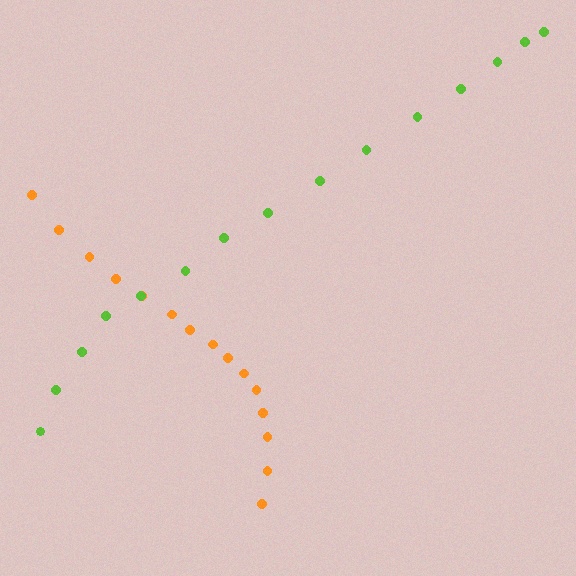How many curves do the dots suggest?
There are 2 distinct paths.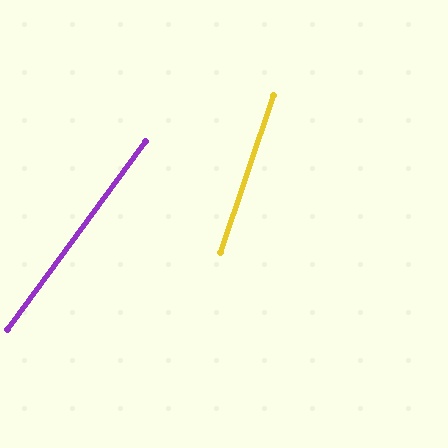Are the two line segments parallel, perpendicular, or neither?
Neither parallel nor perpendicular — they differ by about 17°.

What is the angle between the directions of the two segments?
Approximately 17 degrees.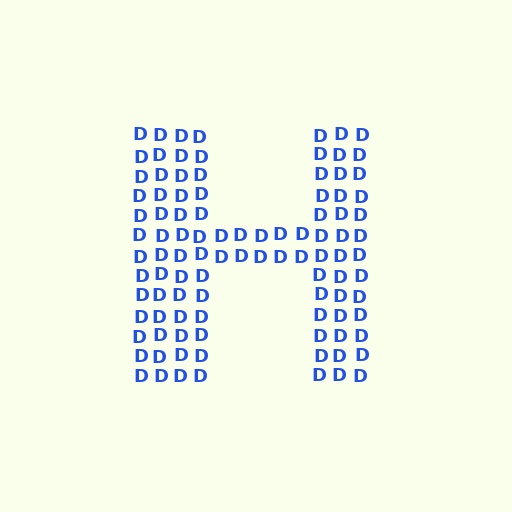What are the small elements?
The small elements are letter D's.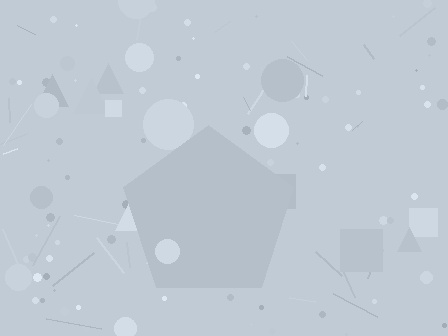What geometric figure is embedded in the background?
A pentagon is embedded in the background.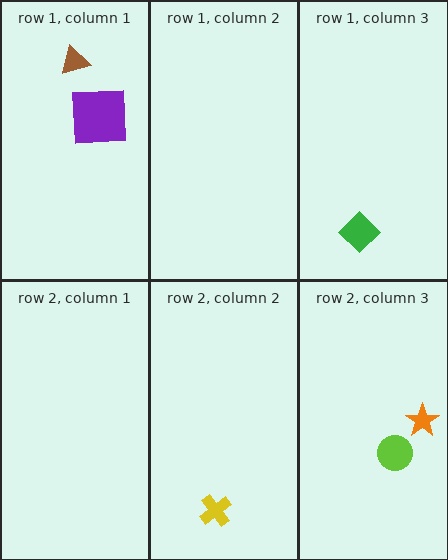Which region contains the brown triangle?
The row 1, column 1 region.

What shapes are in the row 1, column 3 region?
The green diamond.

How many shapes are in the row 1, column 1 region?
2.